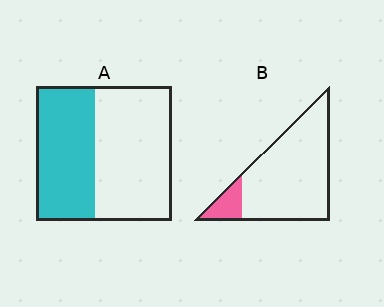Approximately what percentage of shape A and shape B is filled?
A is approximately 45% and B is approximately 15%.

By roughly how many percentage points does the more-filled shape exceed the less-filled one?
By roughly 30 percentage points (A over B).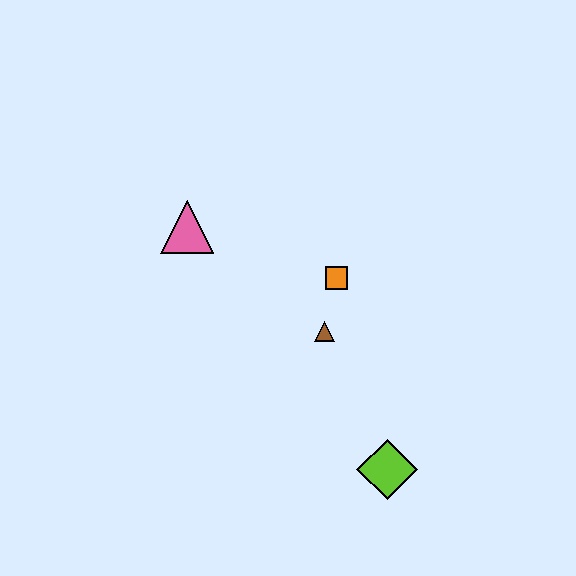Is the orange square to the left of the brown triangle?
No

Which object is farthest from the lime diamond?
The pink triangle is farthest from the lime diamond.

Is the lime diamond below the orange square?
Yes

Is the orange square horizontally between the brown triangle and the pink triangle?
No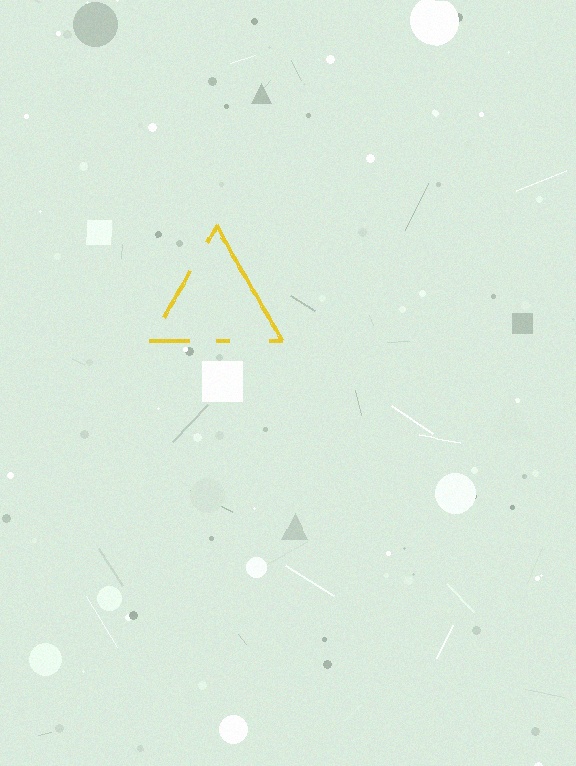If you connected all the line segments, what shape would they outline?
They would outline a triangle.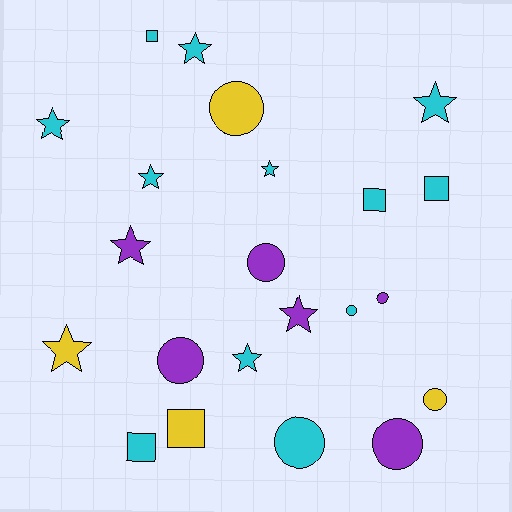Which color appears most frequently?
Cyan, with 12 objects.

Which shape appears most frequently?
Star, with 9 objects.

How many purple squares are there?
There are no purple squares.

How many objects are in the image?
There are 22 objects.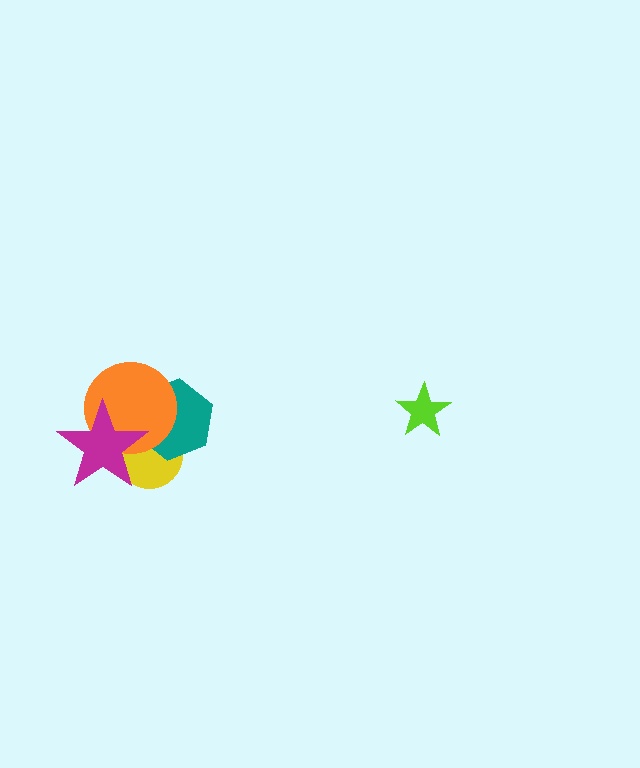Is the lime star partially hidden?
No, no other shape covers it.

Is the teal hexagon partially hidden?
Yes, it is partially covered by another shape.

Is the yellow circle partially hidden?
Yes, it is partially covered by another shape.